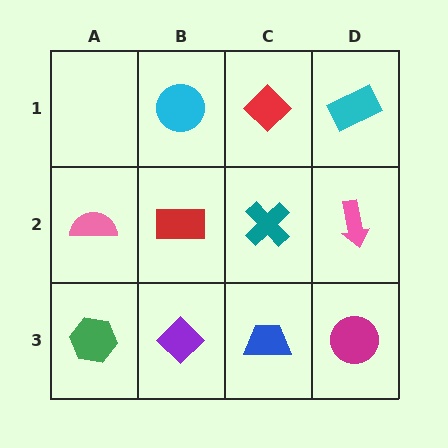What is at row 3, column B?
A purple diamond.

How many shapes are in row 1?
3 shapes.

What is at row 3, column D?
A magenta circle.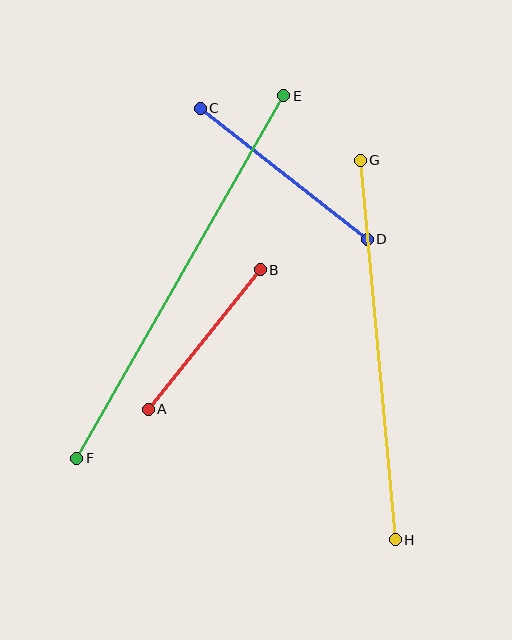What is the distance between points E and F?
The distance is approximately 418 pixels.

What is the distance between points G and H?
The distance is approximately 381 pixels.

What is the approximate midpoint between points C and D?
The midpoint is at approximately (284, 174) pixels.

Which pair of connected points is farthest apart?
Points E and F are farthest apart.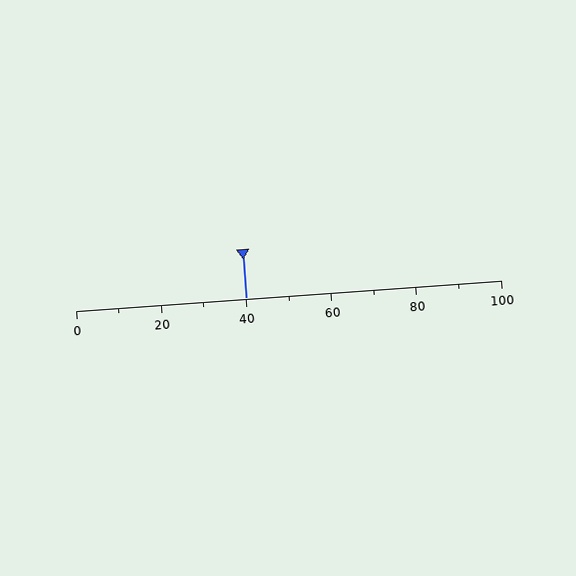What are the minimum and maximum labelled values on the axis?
The axis runs from 0 to 100.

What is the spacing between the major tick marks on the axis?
The major ticks are spaced 20 apart.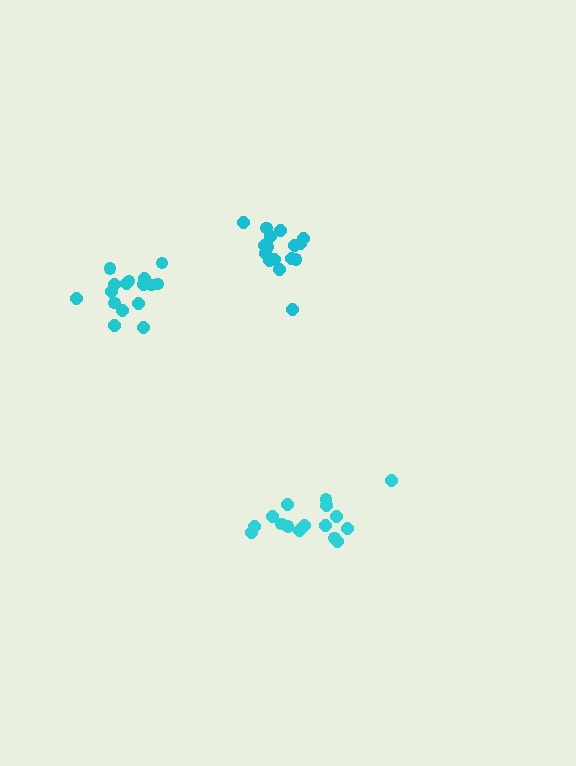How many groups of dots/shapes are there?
There are 3 groups.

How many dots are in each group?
Group 1: 16 dots, Group 2: 16 dots, Group 3: 16 dots (48 total).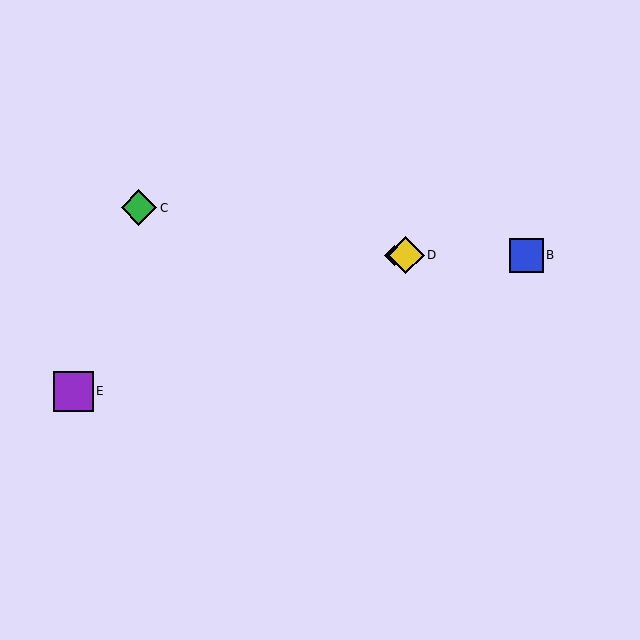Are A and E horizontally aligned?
No, A is at y≈255 and E is at y≈391.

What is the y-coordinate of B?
Object B is at y≈255.